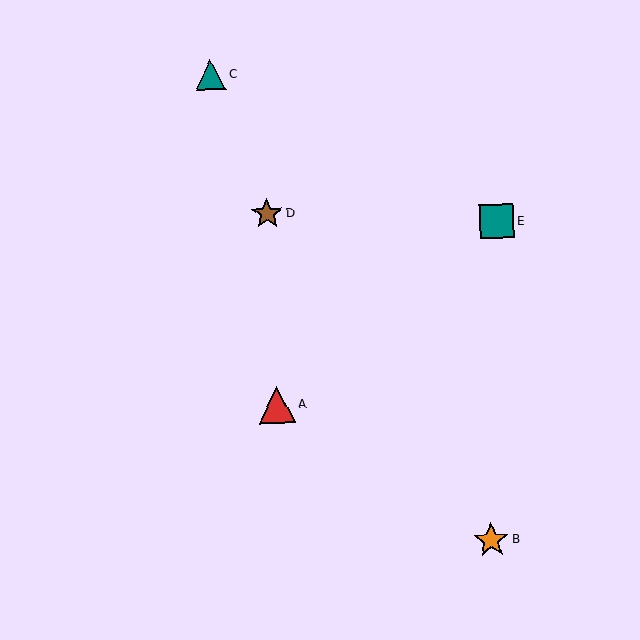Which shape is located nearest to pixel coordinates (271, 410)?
The red triangle (labeled A) at (277, 405) is nearest to that location.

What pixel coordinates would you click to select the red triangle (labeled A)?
Click at (277, 405) to select the red triangle A.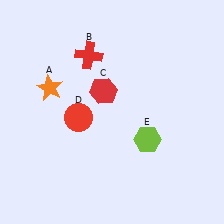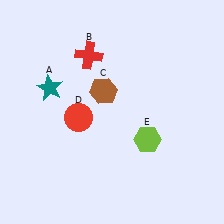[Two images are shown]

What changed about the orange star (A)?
In Image 1, A is orange. In Image 2, it changed to teal.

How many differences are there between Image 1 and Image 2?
There are 2 differences between the two images.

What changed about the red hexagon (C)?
In Image 1, C is red. In Image 2, it changed to brown.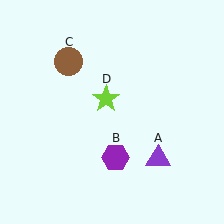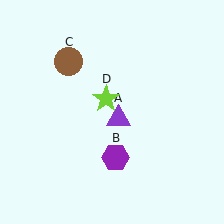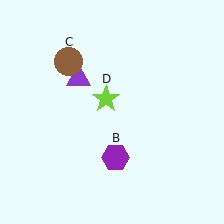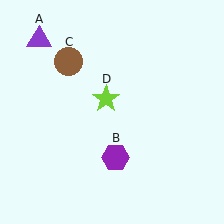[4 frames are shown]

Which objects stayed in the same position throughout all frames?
Purple hexagon (object B) and brown circle (object C) and lime star (object D) remained stationary.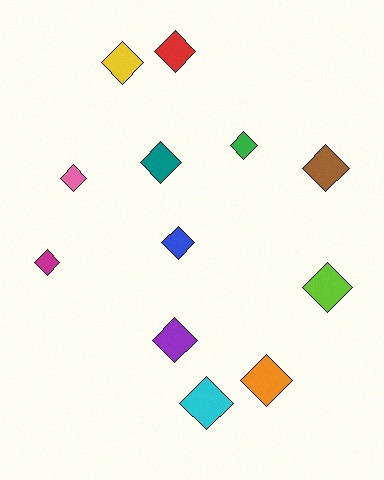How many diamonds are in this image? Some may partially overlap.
There are 12 diamonds.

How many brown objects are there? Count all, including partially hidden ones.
There is 1 brown object.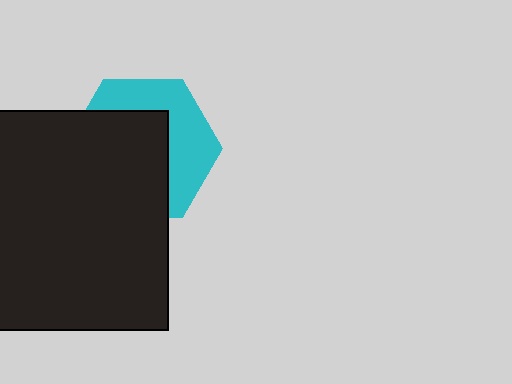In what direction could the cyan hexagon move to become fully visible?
The cyan hexagon could move toward the upper-right. That would shift it out from behind the black square entirely.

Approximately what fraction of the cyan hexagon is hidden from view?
Roughly 58% of the cyan hexagon is hidden behind the black square.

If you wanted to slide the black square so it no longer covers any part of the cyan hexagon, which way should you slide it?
Slide it toward the lower-left — that is the most direct way to separate the two shapes.